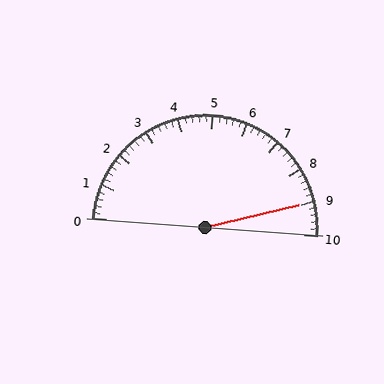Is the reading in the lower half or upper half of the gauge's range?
The reading is in the upper half of the range (0 to 10).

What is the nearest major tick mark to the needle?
The nearest major tick mark is 9.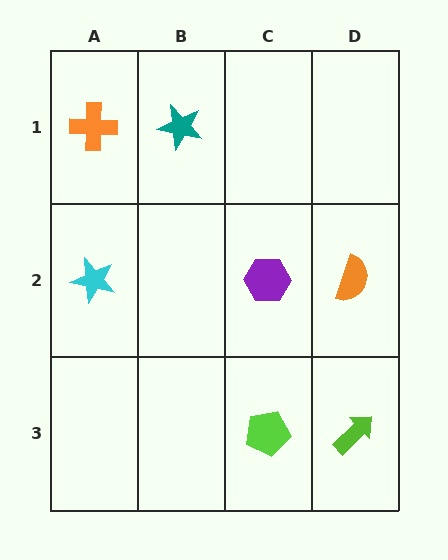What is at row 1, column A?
An orange cross.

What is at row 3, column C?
A lime pentagon.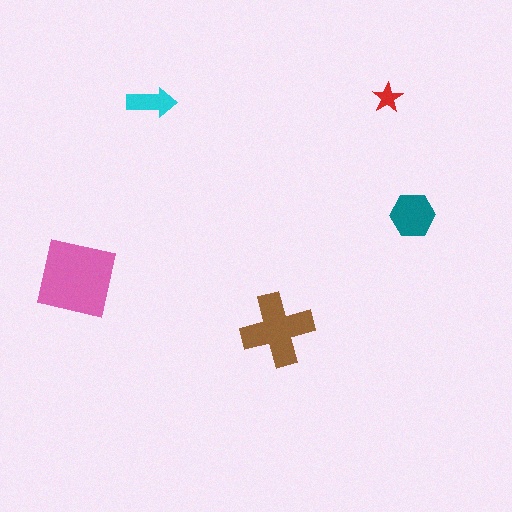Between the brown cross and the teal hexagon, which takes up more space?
The brown cross.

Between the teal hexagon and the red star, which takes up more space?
The teal hexagon.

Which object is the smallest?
The red star.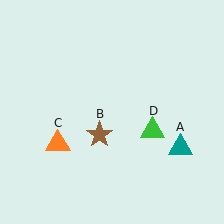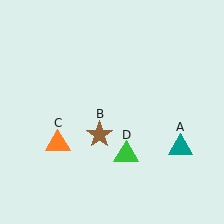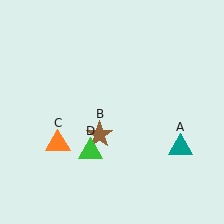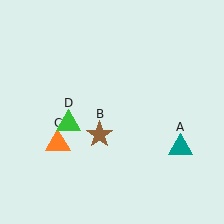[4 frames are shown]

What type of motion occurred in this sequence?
The green triangle (object D) rotated clockwise around the center of the scene.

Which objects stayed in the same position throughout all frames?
Teal triangle (object A) and brown star (object B) and orange triangle (object C) remained stationary.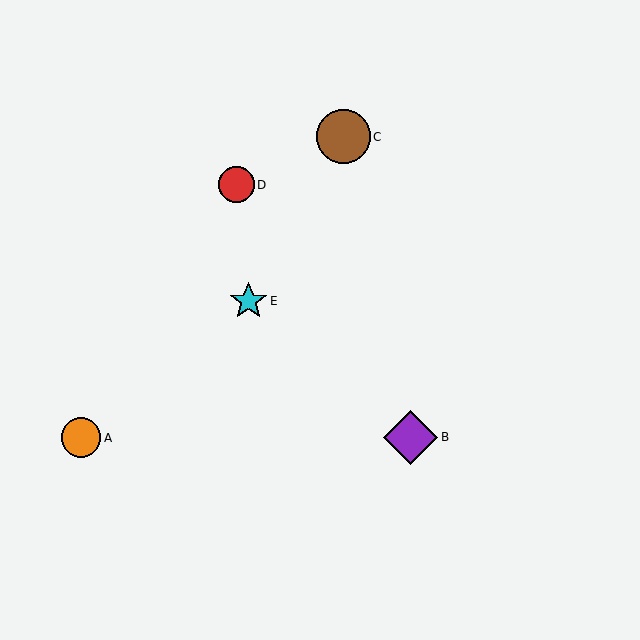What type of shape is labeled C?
Shape C is a brown circle.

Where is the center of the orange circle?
The center of the orange circle is at (81, 438).